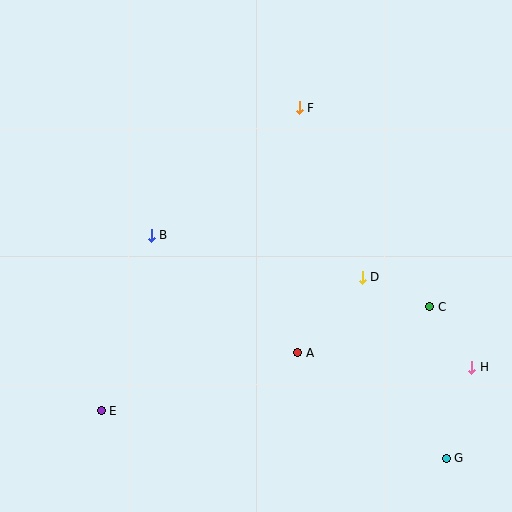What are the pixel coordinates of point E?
Point E is at (101, 411).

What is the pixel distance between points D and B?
The distance between D and B is 215 pixels.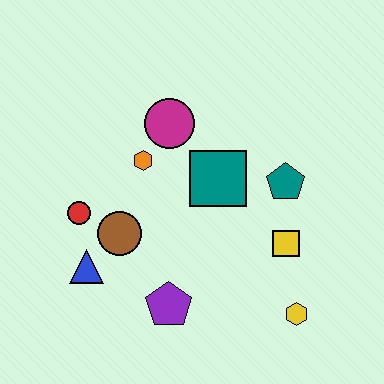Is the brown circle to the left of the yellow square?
Yes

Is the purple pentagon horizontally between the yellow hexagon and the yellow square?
No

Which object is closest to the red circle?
The brown circle is closest to the red circle.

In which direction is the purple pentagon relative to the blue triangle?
The purple pentagon is to the right of the blue triangle.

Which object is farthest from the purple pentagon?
The magenta circle is farthest from the purple pentagon.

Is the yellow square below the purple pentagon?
No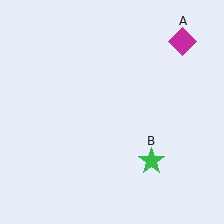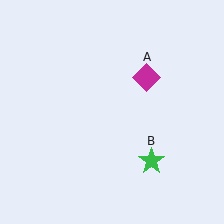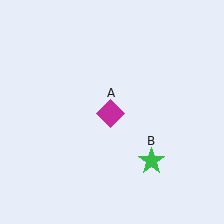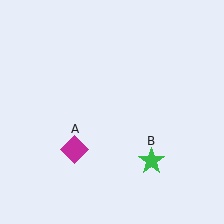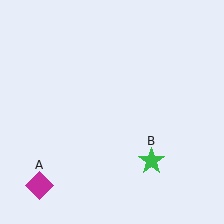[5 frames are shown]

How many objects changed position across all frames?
1 object changed position: magenta diamond (object A).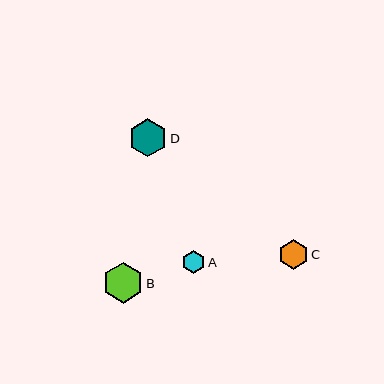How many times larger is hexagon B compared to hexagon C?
Hexagon B is approximately 1.4 times the size of hexagon C.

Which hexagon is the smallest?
Hexagon A is the smallest with a size of approximately 23 pixels.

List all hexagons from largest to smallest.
From largest to smallest: B, D, C, A.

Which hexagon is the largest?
Hexagon B is the largest with a size of approximately 40 pixels.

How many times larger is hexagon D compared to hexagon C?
Hexagon D is approximately 1.3 times the size of hexagon C.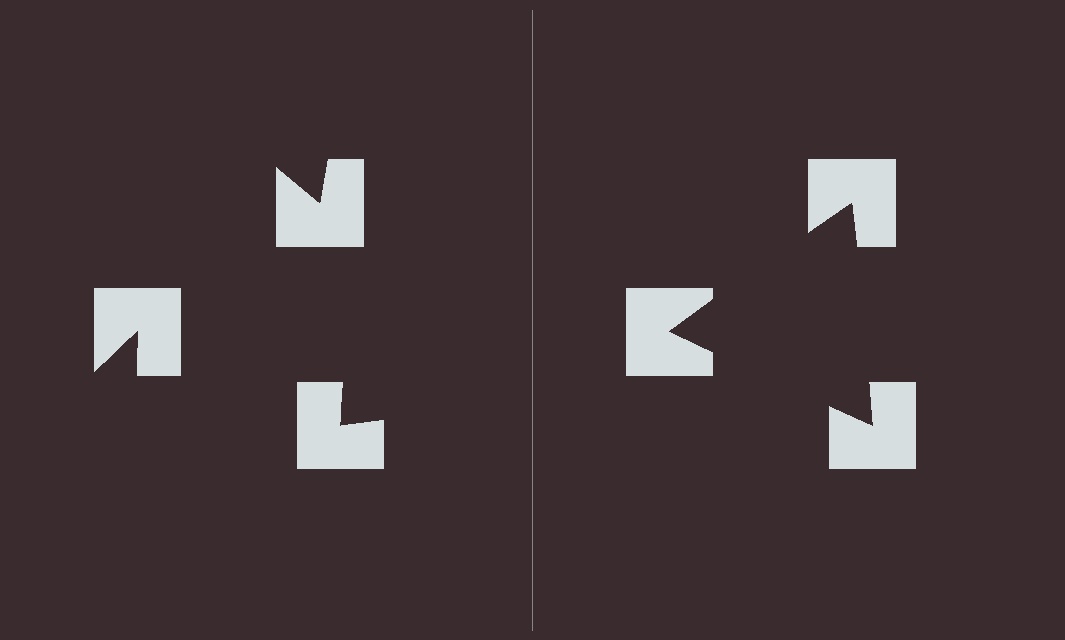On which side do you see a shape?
An illusory triangle appears on the right side. On the left side the wedge cuts are rotated, so no coherent shape forms.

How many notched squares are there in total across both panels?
6 — 3 on each side.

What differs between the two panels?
The notched squares are positioned identically on both sides; only the wedge orientations differ. On the right they align to a triangle; on the left they are misaligned.